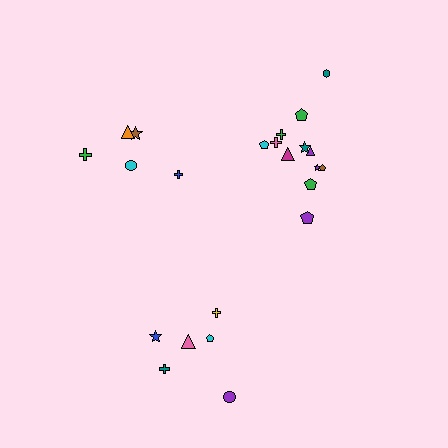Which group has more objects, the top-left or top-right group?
The top-right group.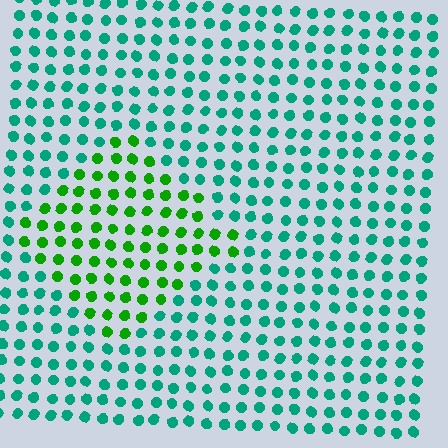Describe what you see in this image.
The image is filled with small teal elements in a uniform arrangement. A diamond-shaped region is visible where the elements are tinted to a slightly different hue, forming a subtle color boundary.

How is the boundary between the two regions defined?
The boundary is defined purely by a slight shift in hue (about 49 degrees). Spacing, size, and orientation are identical on both sides.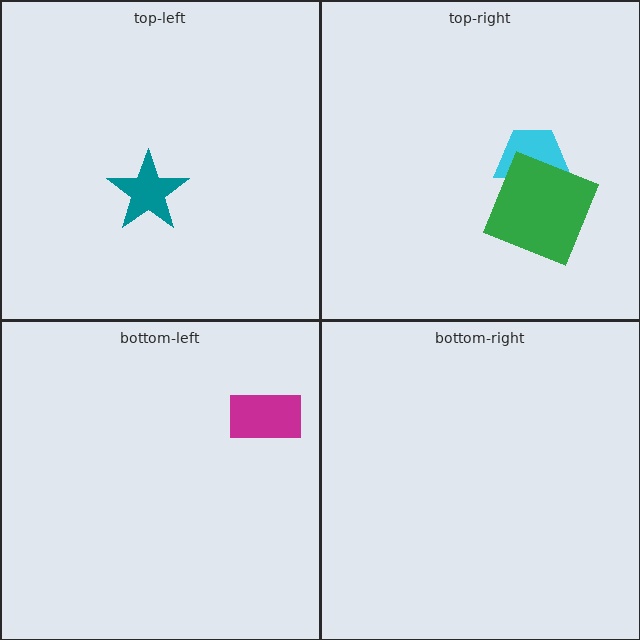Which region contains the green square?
The top-right region.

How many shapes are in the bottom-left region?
1.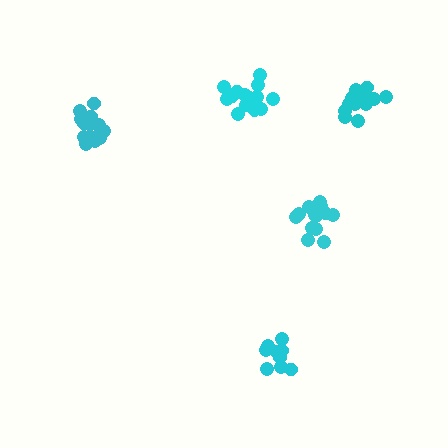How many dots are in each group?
Group 1: 15 dots, Group 2: 14 dots, Group 3: 16 dots, Group 4: 17 dots, Group 5: 11 dots (73 total).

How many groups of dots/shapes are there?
There are 5 groups.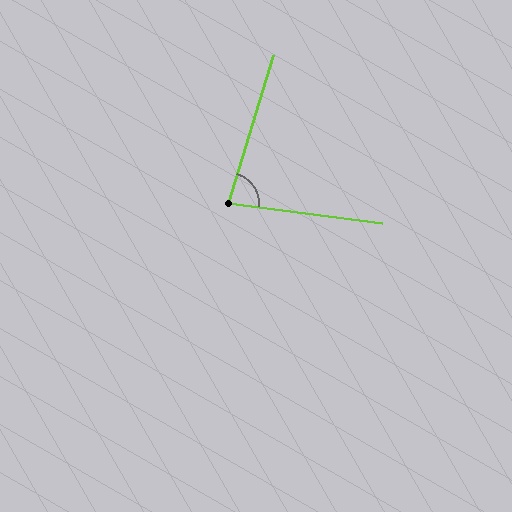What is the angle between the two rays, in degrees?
Approximately 80 degrees.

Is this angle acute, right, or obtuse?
It is acute.